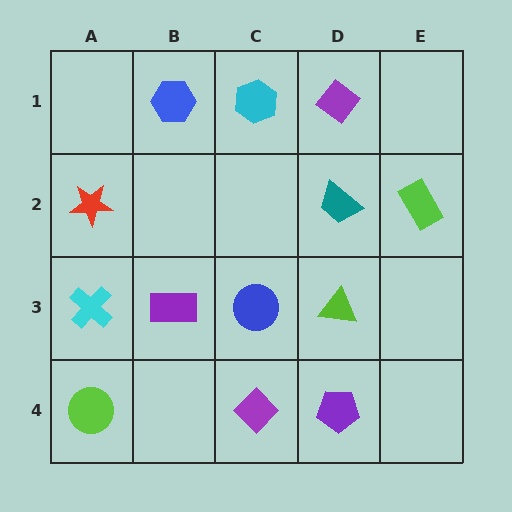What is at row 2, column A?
A red star.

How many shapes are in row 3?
4 shapes.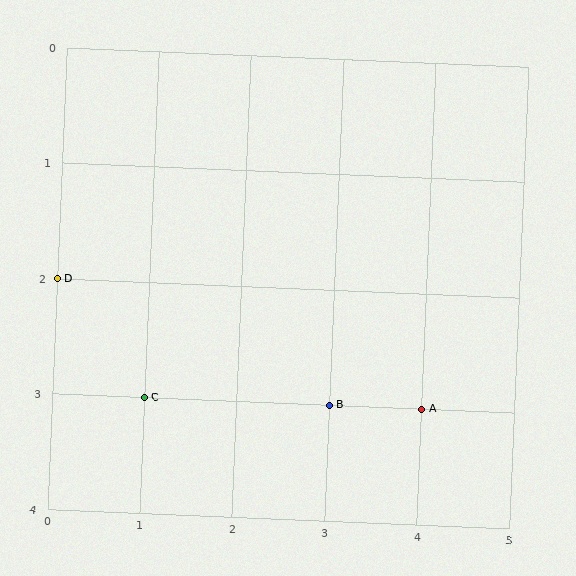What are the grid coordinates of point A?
Point A is at grid coordinates (4, 3).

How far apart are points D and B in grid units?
Points D and B are 3 columns and 1 row apart (about 3.2 grid units diagonally).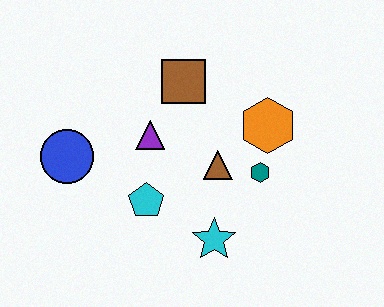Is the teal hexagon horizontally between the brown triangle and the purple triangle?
No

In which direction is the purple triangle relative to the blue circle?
The purple triangle is to the right of the blue circle.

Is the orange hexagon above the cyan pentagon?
Yes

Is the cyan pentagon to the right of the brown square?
No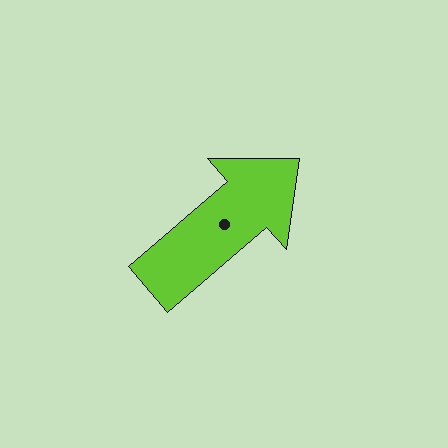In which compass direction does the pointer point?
Northeast.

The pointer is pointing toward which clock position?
Roughly 2 o'clock.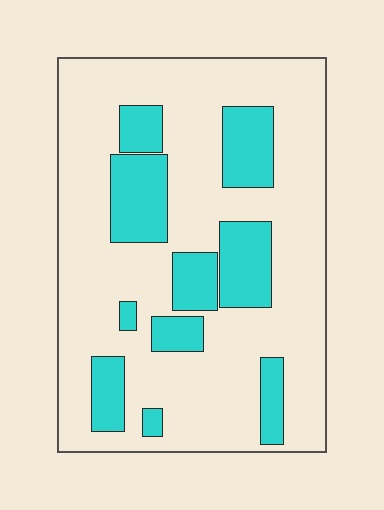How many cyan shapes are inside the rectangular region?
10.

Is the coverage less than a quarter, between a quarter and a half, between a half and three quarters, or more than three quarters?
Less than a quarter.